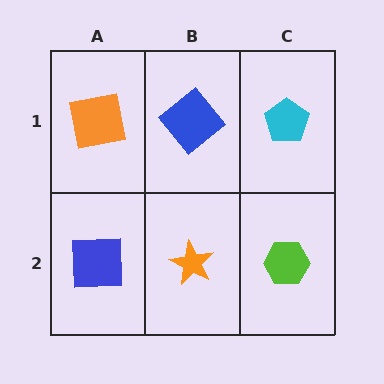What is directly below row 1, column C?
A lime hexagon.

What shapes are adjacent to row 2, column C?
A cyan pentagon (row 1, column C), an orange star (row 2, column B).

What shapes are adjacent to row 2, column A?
An orange square (row 1, column A), an orange star (row 2, column B).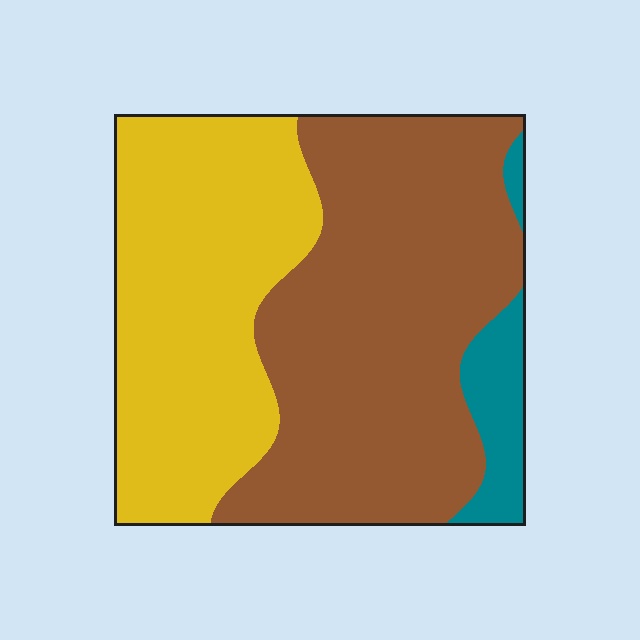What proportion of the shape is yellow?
Yellow takes up between a third and a half of the shape.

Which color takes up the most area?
Brown, at roughly 50%.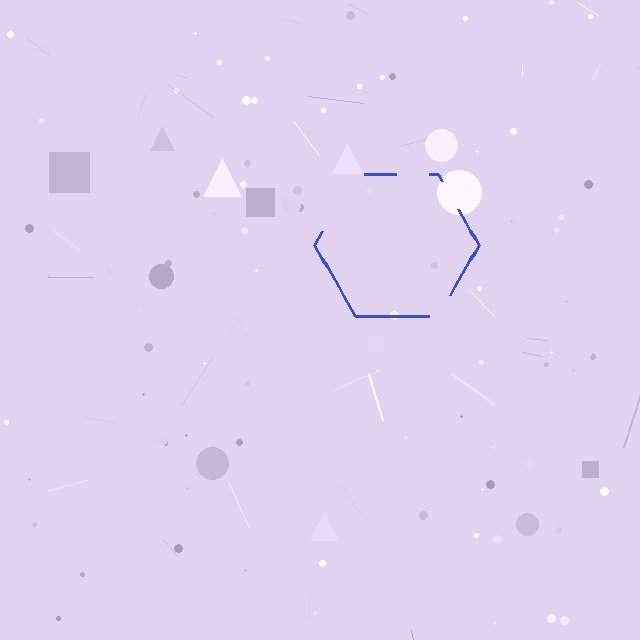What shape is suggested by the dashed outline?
The dashed outline suggests a hexagon.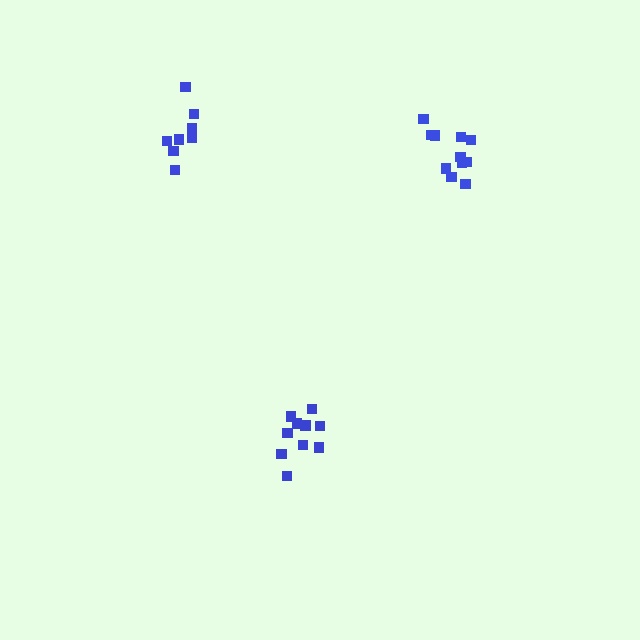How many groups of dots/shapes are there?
There are 3 groups.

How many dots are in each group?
Group 1: 10 dots, Group 2: 8 dots, Group 3: 12 dots (30 total).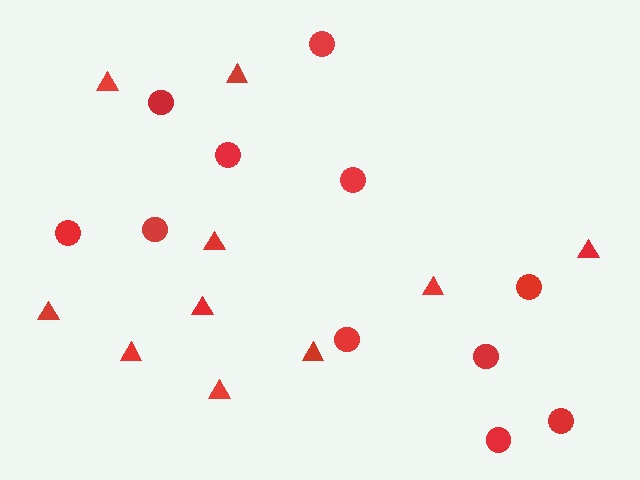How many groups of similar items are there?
There are 2 groups: one group of triangles (10) and one group of circles (11).